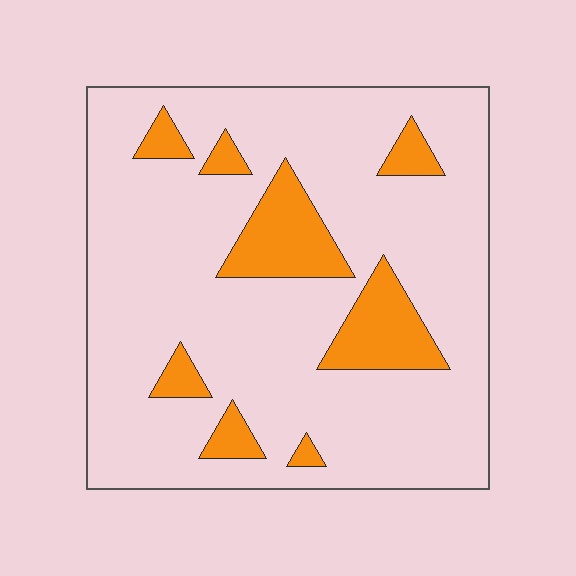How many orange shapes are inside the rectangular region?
8.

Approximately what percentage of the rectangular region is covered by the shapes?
Approximately 15%.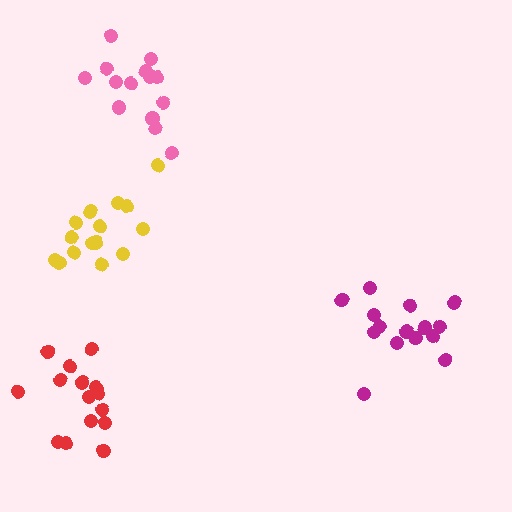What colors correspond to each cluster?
The clusters are colored: yellow, pink, magenta, red.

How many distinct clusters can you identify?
There are 4 distinct clusters.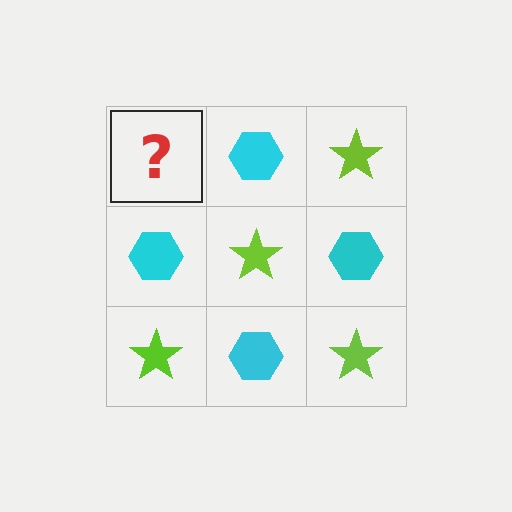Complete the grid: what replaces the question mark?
The question mark should be replaced with a lime star.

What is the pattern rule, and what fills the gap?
The rule is that it alternates lime star and cyan hexagon in a checkerboard pattern. The gap should be filled with a lime star.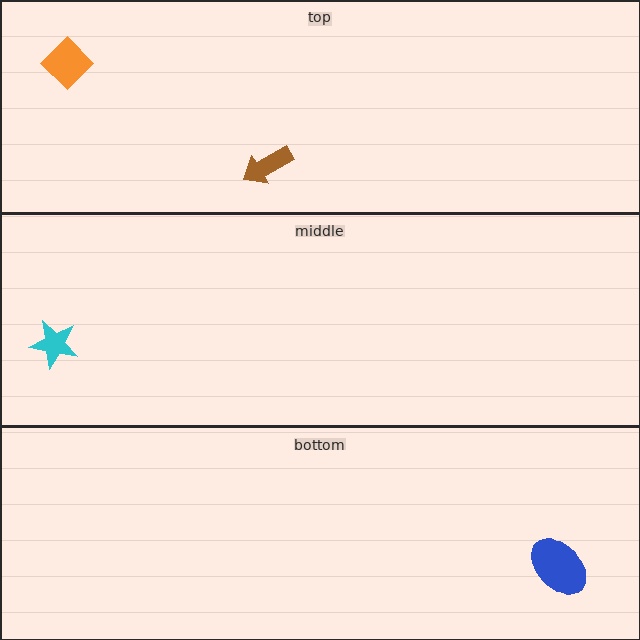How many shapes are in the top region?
2.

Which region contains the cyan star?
The middle region.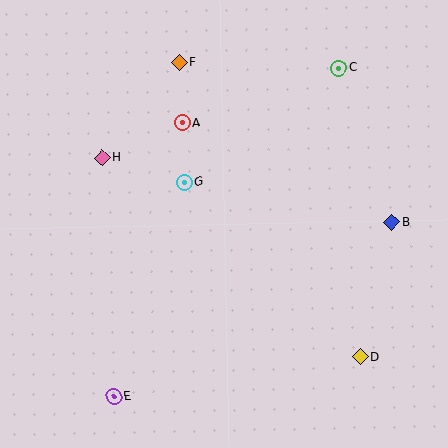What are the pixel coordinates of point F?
Point F is at (179, 62).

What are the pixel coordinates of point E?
Point E is at (114, 396).